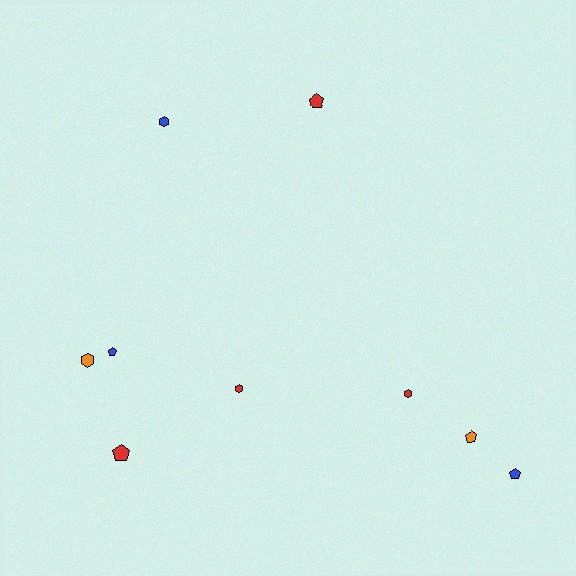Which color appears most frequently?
Red, with 4 objects.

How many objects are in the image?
There are 9 objects.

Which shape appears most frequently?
Pentagon, with 5 objects.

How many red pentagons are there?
There are 2 red pentagons.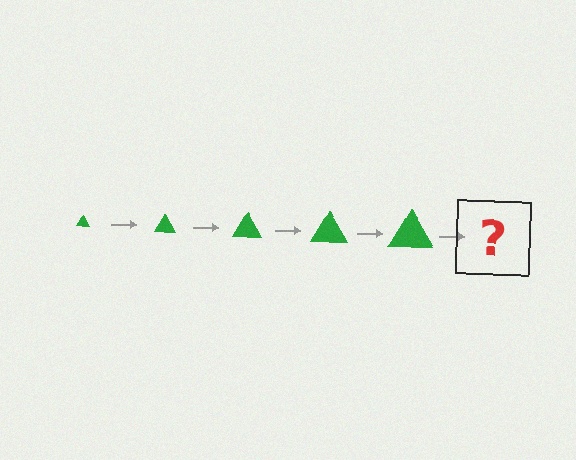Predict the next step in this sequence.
The next step is a green triangle, larger than the previous one.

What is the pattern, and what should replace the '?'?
The pattern is that the triangle gets progressively larger each step. The '?' should be a green triangle, larger than the previous one.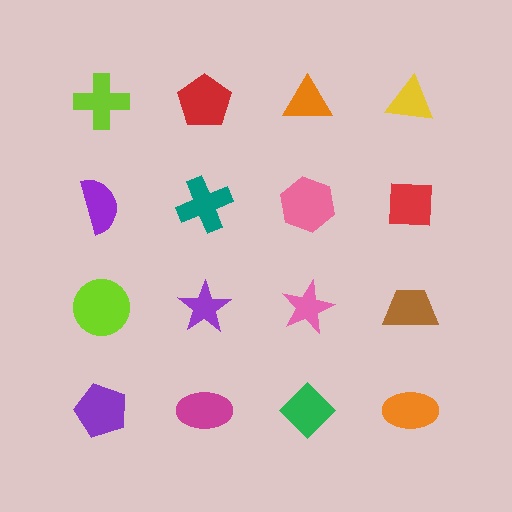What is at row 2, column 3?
A pink hexagon.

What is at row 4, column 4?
An orange ellipse.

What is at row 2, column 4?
A red square.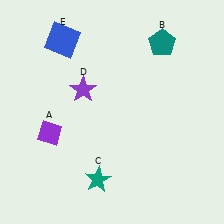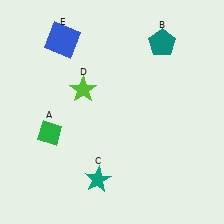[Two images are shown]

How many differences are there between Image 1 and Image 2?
There are 2 differences between the two images.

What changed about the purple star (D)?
In Image 1, D is purple. In Image 2, it changed to lime.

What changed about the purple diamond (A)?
In Image 1, A is purple. In Image 2, it changed to green.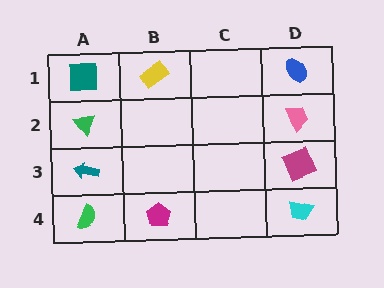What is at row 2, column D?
A pink trapezoid.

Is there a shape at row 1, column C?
No, that cell is empty.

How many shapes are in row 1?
3 shapes.